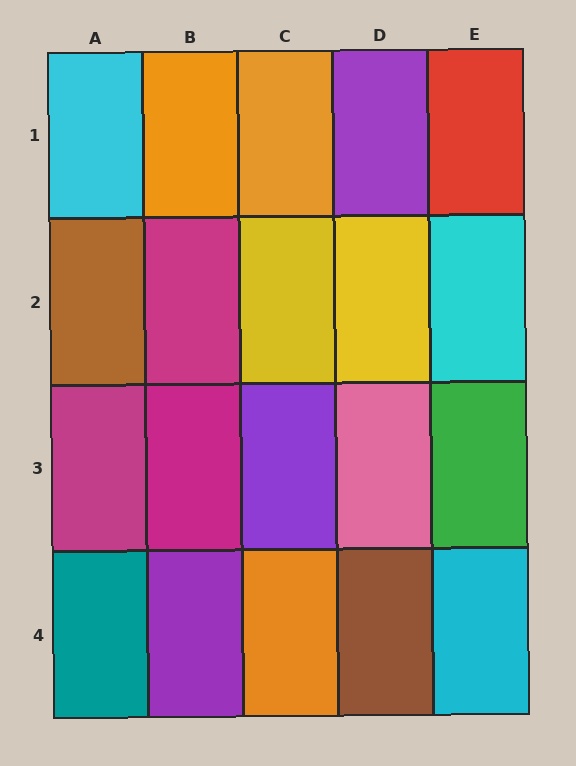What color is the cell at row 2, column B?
Magenta.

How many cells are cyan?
3 cells are cyan.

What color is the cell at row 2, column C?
Yellow.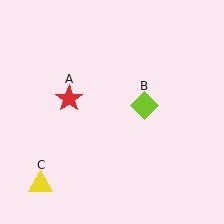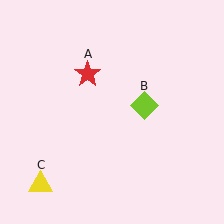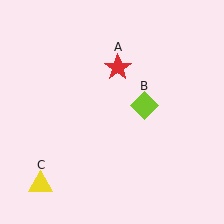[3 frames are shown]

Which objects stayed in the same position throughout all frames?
Lime diamond (object B) and yellow triangle (object C) remained stationary.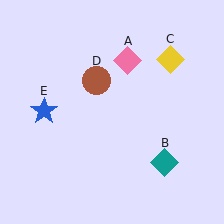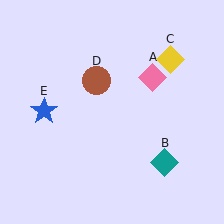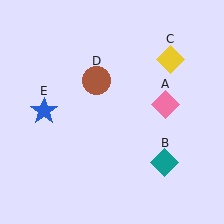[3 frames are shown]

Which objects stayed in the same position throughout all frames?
Teal diamond (object B) and yellow diamond (object C) and brown circle (object D) and blue star (object E) remained stationary.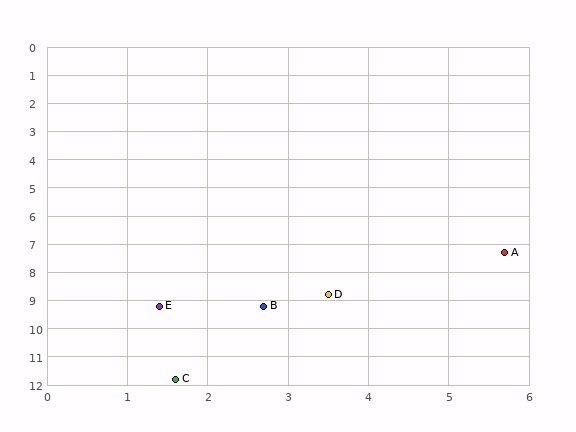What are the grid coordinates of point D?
Point D is at approximately (3.5, 8.8).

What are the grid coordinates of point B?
Point B is at approximately (2.7, 9.2).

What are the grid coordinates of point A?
Point A is at approximately (5.7, 7.3).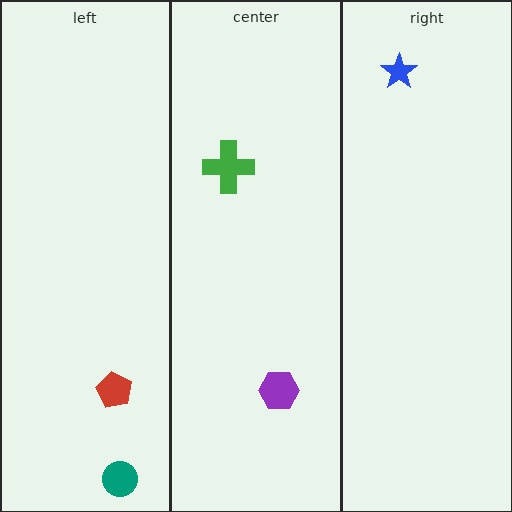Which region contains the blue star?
The right region.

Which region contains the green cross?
The center region.